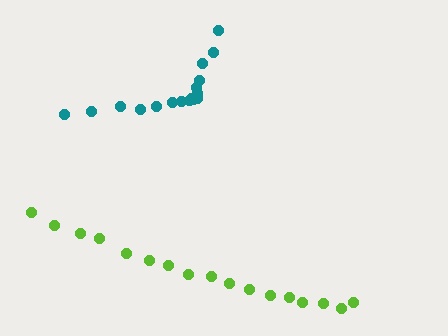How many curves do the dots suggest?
There are 2 distinct paths.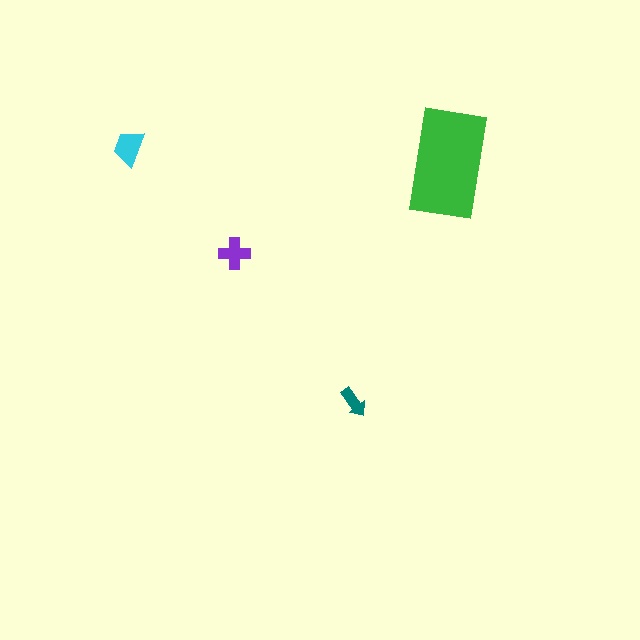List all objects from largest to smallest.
The green rectangle, the cyan trapezoid, the purple cross, the teal arrow.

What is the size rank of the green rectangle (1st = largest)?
1st.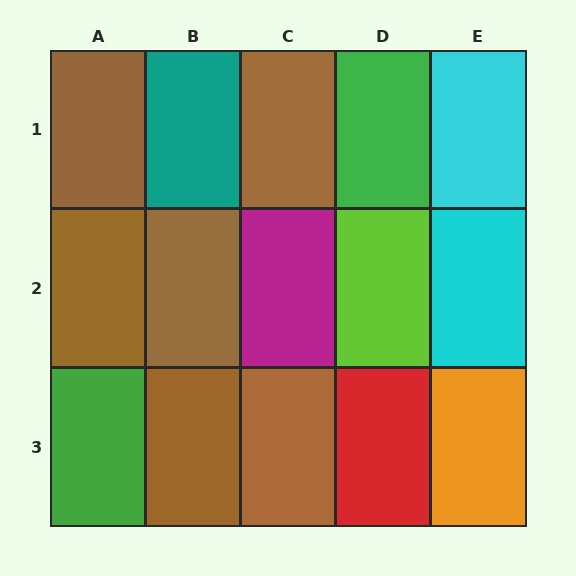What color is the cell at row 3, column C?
Brown.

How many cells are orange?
1 cell is orange.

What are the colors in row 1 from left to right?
Brown, teal, brown, green, cyan.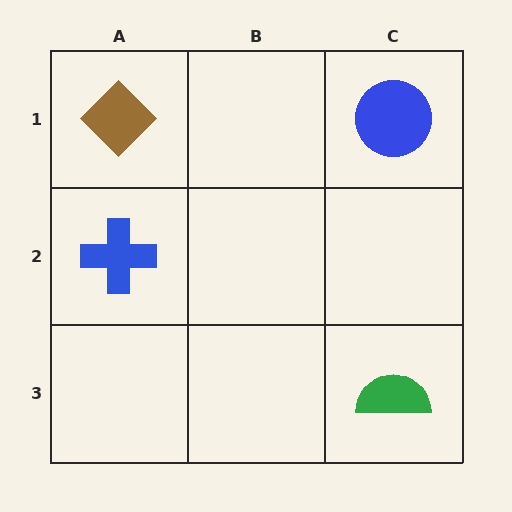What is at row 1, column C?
A blue circle.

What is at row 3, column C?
A green semicircle.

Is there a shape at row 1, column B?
No, that cell is empty.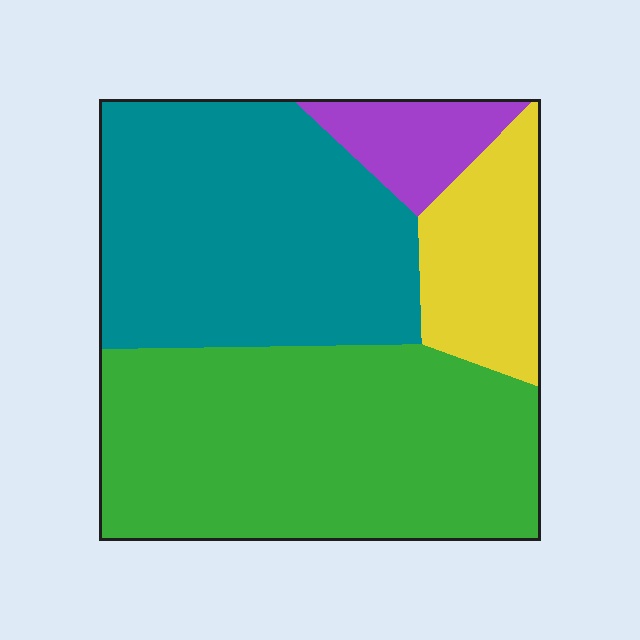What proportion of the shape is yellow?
Yellow takes up about one eighth (1/8) of the shape.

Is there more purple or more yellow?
Yellow.